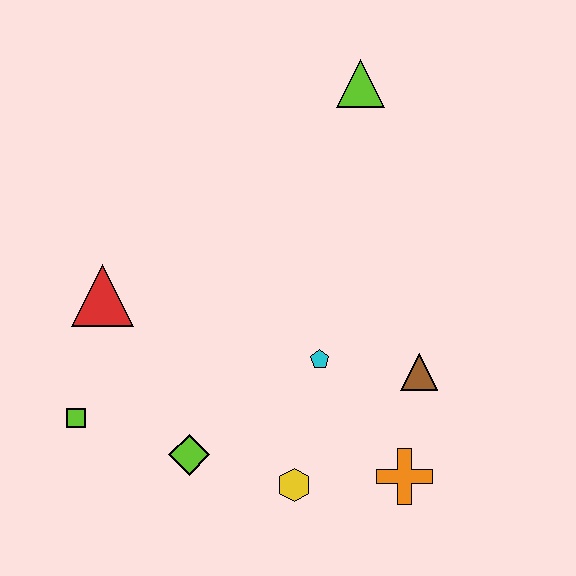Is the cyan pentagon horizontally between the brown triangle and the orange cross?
No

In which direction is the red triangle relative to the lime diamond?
The red triangle is above the lime diamond.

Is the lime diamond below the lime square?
Yes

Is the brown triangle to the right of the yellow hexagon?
Yes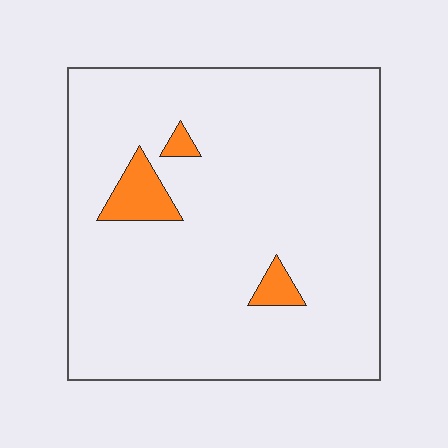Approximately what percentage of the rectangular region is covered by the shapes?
Approximately 5%.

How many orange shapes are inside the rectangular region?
3.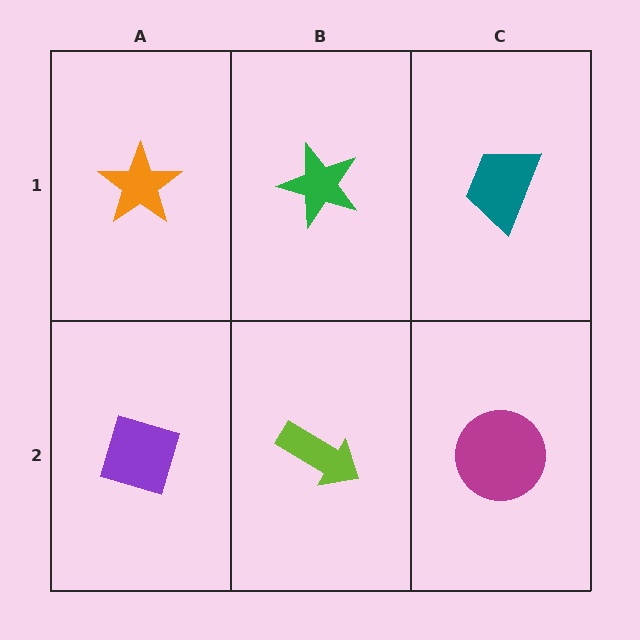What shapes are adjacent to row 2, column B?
A green star (row 1, column B), a purple diamond (row 2, column A), a magenta circle (row 2, column C).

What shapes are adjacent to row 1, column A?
A purple diamond (row 2, column A), a green star (row 1, column B).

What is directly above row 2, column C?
A teal trapezoid.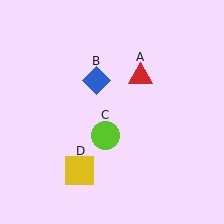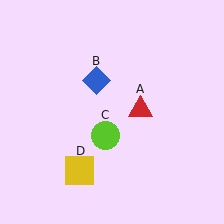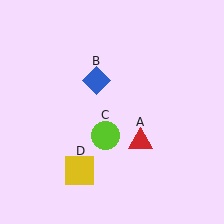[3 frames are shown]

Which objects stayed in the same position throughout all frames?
Blue diamond (object B) and lime circle (object C) and yellow square (object D) remained stationary.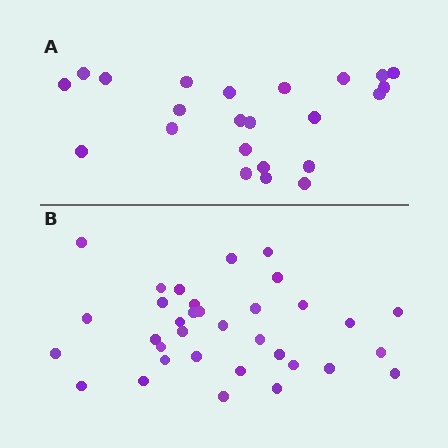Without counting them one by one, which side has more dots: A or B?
Region B (the bottom region) has more dots.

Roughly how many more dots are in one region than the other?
Region B has roughly 12 or so more dots than region A.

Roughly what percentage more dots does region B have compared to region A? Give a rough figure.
About 50% more.